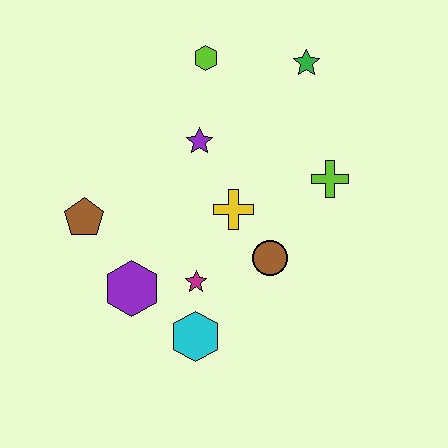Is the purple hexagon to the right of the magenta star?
No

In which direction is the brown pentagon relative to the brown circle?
The brown pentagon is to the left of the brown circle.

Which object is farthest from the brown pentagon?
The green star is farthest from the brown pentagon.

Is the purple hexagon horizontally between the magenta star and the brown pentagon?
Yes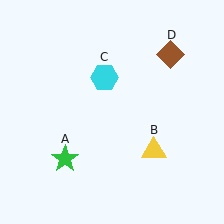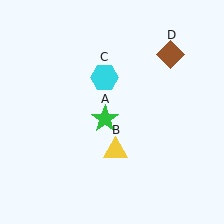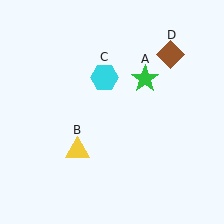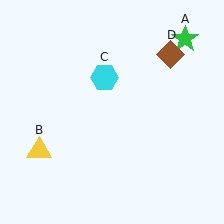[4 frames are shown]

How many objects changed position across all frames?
2 objects changed position: green star (object A), yellow triangle (object B).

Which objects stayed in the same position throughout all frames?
Cyan hexagon (object C) and brown diamond (object D) remained stationary.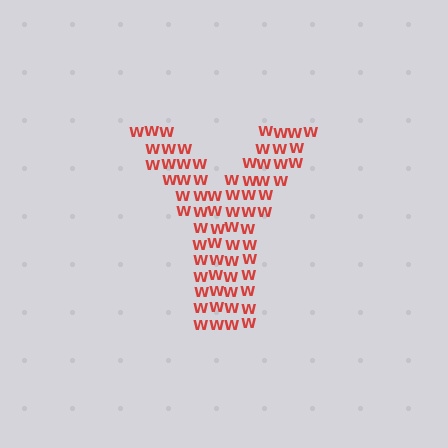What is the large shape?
The large shape is the letter Y.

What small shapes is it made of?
It is made of small letter W's.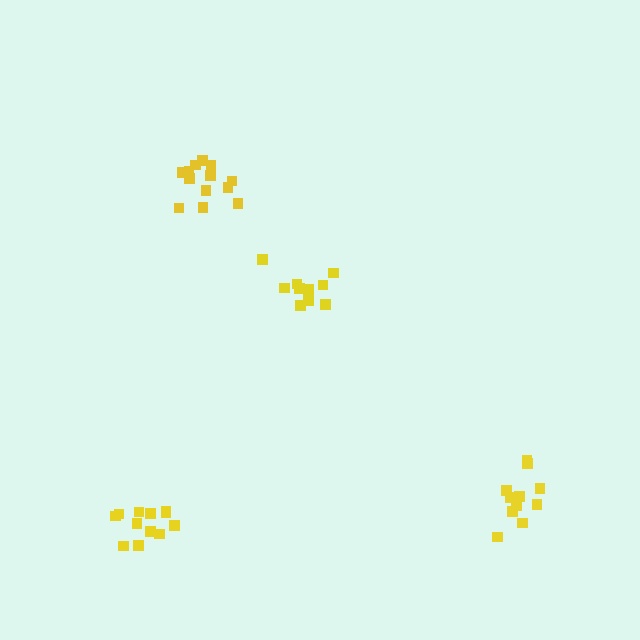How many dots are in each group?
Group 1: 10 dots, Group 2: 14 dots, Group 3: 12 dots, Group 4: 11 dots (47 total).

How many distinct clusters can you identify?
There are 4 distinct clusters.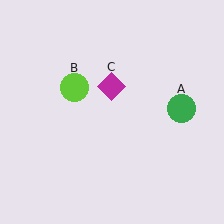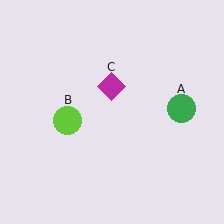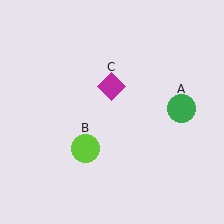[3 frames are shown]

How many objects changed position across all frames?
1 object changed position: lime circle (object B).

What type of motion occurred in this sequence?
The lime circle (object B) rotated counterclockwise around the center of the scene.